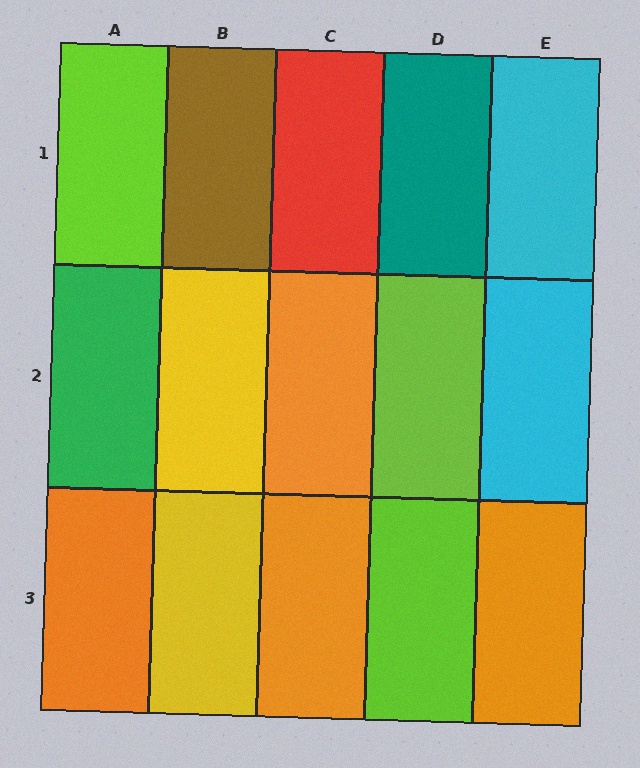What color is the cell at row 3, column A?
Orange.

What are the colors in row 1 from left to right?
Lime, brown, red, teal, cyan.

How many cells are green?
1 cell is green.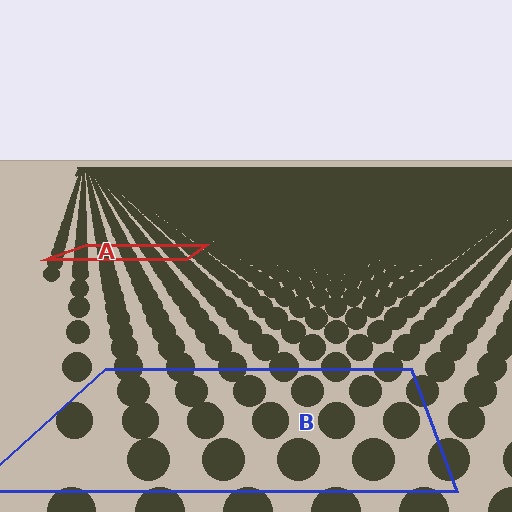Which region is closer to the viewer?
Region B is closer. The texture elements there are larger and more spread out.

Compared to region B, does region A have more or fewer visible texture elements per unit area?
Region A has more texture elements per unit area — they are packed more densely because it is farther away.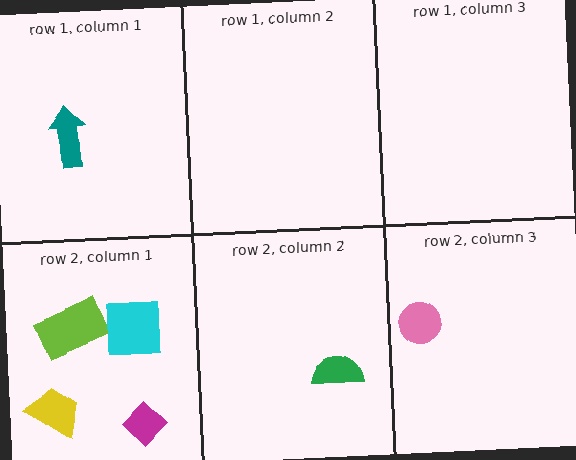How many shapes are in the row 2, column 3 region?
1.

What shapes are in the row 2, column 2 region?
The green semicircle.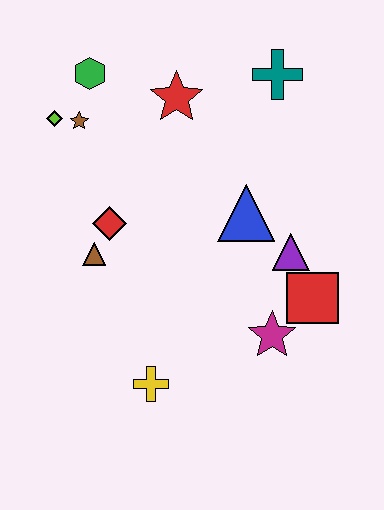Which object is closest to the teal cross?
The red star is closest to the teal cross.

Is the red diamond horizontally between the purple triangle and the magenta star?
No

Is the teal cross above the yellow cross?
Yes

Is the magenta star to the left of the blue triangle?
No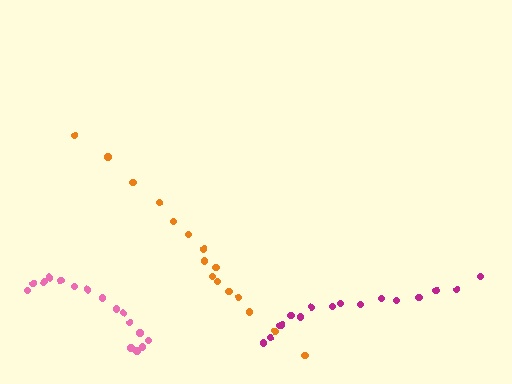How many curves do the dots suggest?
There are 3 distinct paths.